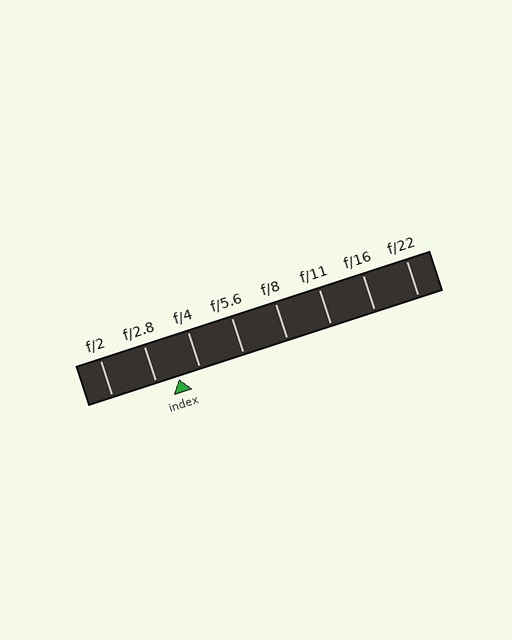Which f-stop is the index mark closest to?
The index mark is closest to f/4.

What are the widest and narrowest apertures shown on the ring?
The widest aperture shown is f/2 and the narrowest is f/22.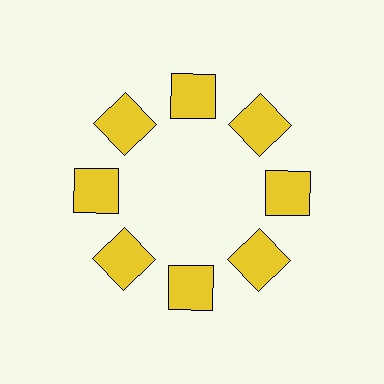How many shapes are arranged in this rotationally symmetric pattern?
There are 8 shapes, arranged in 8 groups of 1.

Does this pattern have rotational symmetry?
Yes, this pattern has 8-fold rotational symmetry. It looks the same after rotating 45 degrees around the center.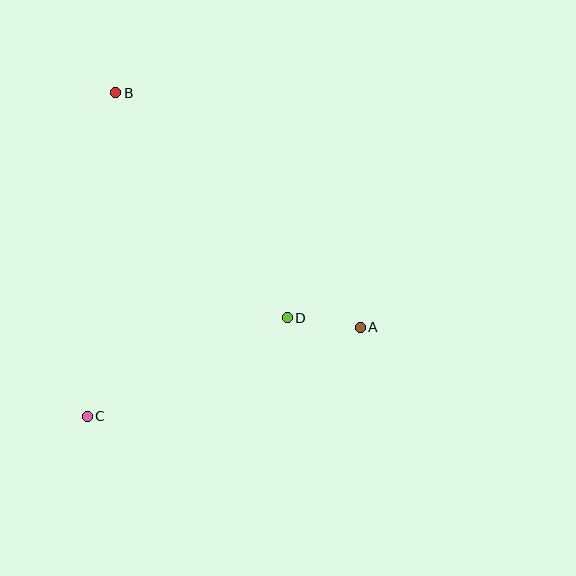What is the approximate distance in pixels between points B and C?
The distance between B and C is approximately 325 pixels.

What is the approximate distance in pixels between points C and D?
The distance between C and D is approximately 223 pixels.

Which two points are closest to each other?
Points A and D are closest to each other.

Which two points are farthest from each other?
Points A and B are farthest from each other.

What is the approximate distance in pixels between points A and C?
The distance between A and C is approximately 287 pixels.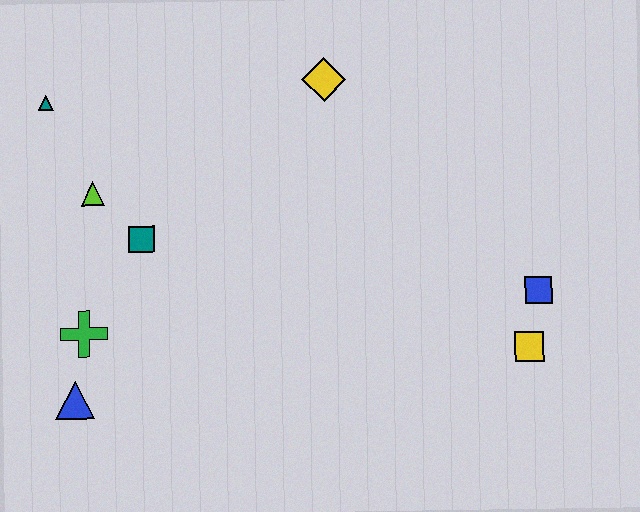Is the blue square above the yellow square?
Yes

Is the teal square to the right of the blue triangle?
Yes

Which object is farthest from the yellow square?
The teal triangle is farthest from the yellow square.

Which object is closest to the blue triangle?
The green cross is closest to the blue triangle.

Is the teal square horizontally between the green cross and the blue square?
Yes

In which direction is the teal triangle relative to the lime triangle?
The teal triangle is above the lime triangle.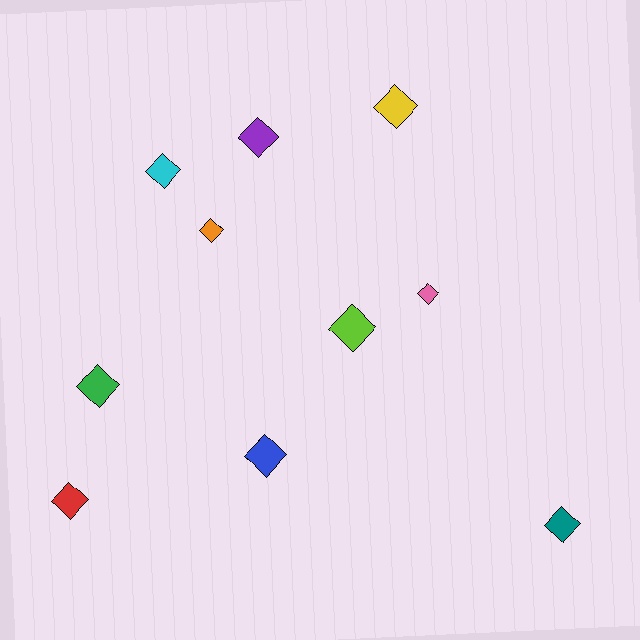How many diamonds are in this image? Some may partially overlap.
There are 10 diamonds.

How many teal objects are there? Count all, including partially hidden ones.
There is 1 teal object.